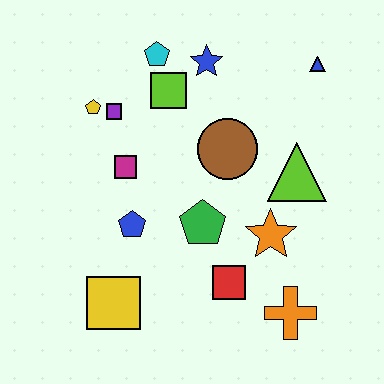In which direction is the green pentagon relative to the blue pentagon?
The green pentagon is to the right of the blue pentagon.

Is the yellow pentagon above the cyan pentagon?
No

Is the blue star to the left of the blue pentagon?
No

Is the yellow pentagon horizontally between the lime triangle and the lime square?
No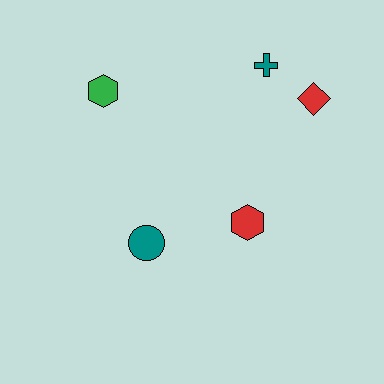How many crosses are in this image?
There is 1 cross.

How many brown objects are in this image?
There are no brown objects.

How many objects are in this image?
There are 5 objects.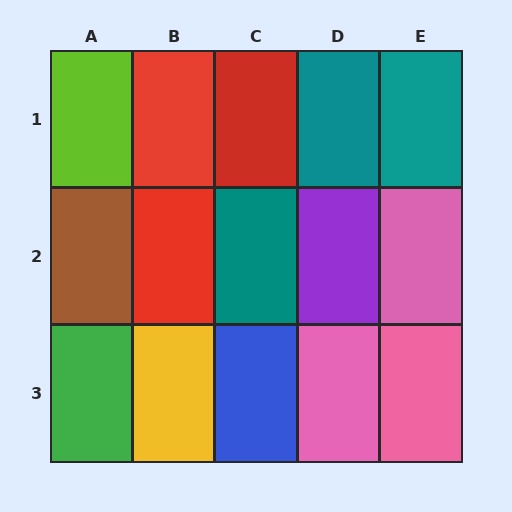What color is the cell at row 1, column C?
Red.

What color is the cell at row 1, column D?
Teal.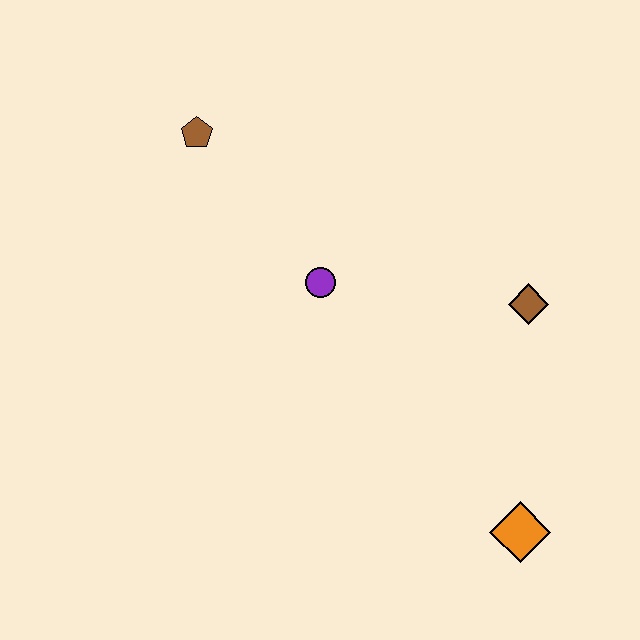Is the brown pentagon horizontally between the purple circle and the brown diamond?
No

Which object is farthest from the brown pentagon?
The orange diamond is farthest from the brown pentagon.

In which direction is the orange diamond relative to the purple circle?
The orange diamond is below the purple circle.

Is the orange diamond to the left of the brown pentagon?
No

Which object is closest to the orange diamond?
The brown diamond is closest to the orange diamond.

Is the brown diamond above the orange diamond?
Yes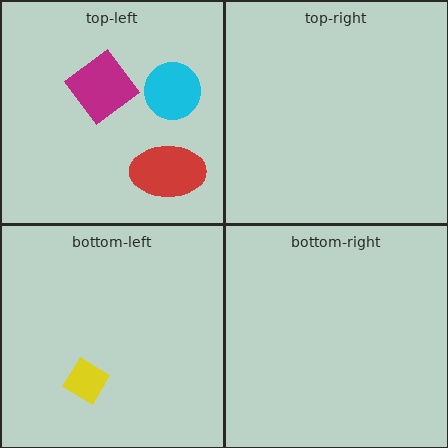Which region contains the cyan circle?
The top-left region.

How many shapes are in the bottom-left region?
1.